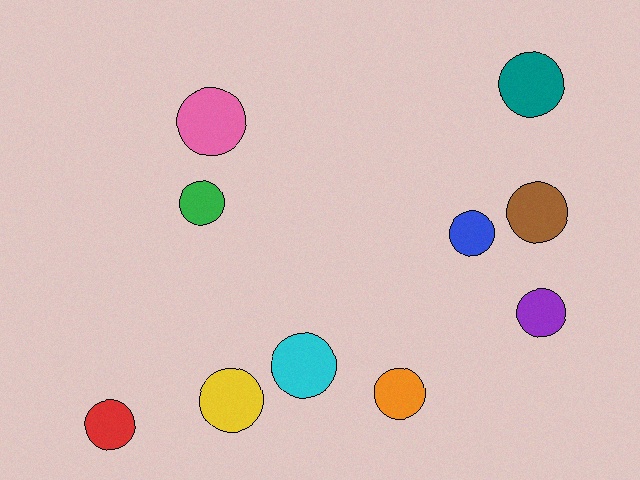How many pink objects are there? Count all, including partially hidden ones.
There is 1 pink object.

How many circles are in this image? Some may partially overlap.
There are 10 circles.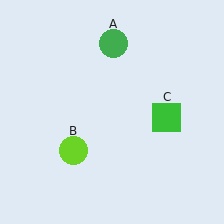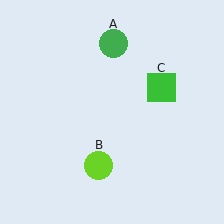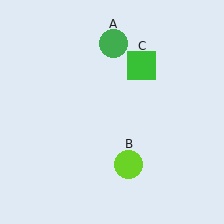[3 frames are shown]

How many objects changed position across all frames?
2 objects changed position: lime circle (object B), green square (object C).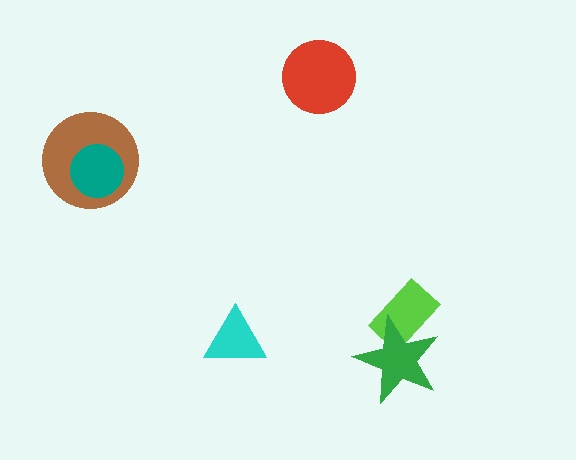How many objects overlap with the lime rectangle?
1 object overlaps with the lime rectangle.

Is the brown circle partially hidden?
Yes, it is partially covered by another shape.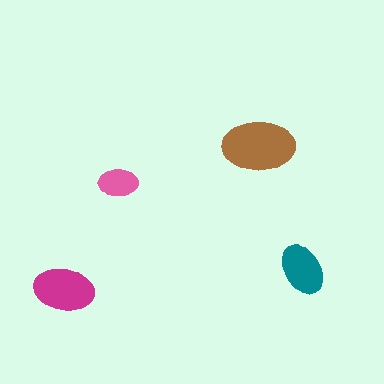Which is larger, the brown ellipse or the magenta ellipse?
The brown one.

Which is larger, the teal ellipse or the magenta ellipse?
The magenta one.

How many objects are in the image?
There are 4 objects in the image.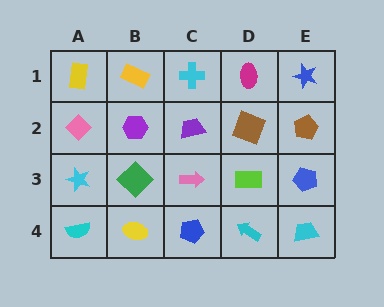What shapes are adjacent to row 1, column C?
A purple trapezoid (row 2, column C), a yellow rectangle (row 1, column B), a magenta ellipse (row 1, column D).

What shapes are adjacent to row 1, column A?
A pink diamond (row 2, column A), a yellow rectangle (row 1, column B).